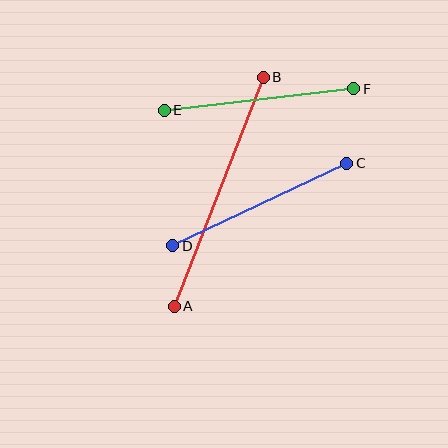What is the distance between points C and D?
The distance is approximately 193 pixels.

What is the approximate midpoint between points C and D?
The midpoint is at approximately (260, 205) pixels.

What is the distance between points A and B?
The distance is approximately 246 pixels.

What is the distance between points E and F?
The distance is approximately 191 pixels.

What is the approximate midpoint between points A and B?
The midpoint is at approximately (219, 192) pixels.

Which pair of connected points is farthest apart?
Points A and B are farthest apart.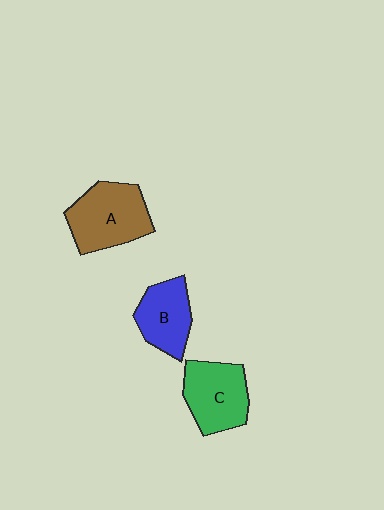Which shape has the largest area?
Shape A (brown).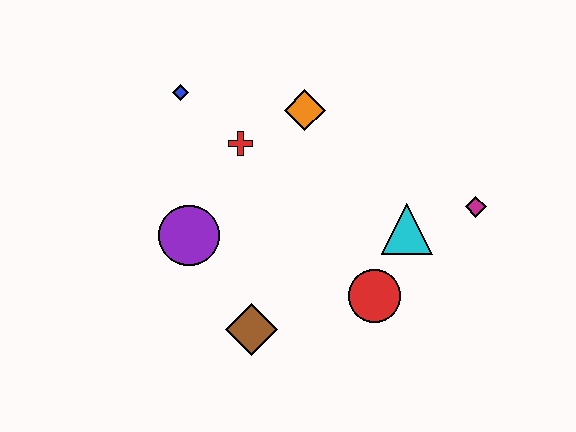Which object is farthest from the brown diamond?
The magenta diamond is farthest from the brown diamond.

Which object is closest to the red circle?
The cyan triangle is closest to the red circle.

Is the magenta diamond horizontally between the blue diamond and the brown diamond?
No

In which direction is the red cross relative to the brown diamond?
The red cross is above the brown diamond.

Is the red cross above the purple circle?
Yes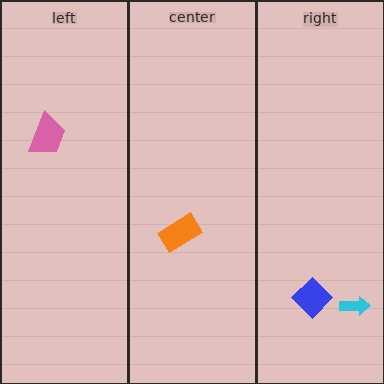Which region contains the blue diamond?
The right region.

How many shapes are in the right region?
2.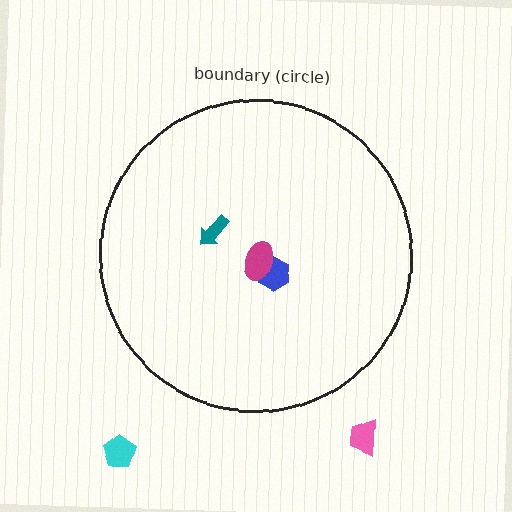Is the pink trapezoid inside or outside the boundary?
Outside.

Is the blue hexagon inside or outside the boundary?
Inside.